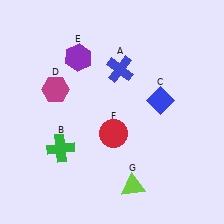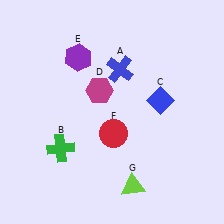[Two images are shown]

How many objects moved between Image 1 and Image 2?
1 object moved between the two images.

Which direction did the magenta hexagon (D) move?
The magenta hexagon (D) moved right.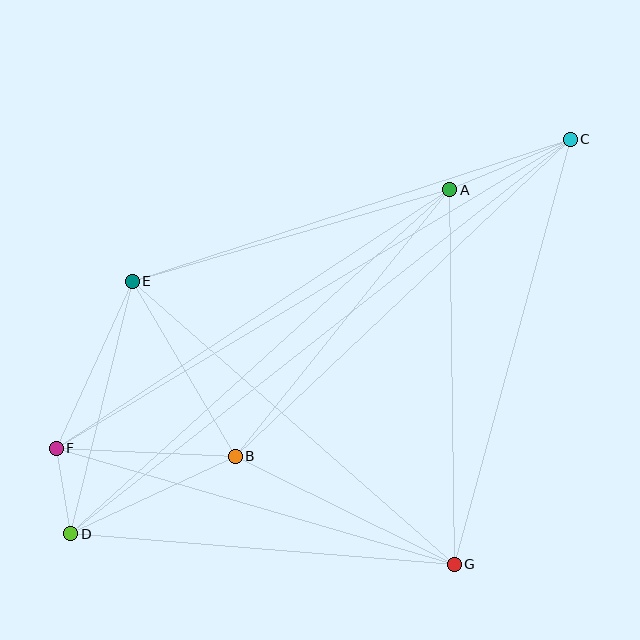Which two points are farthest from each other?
Points C and D are farthest from each other.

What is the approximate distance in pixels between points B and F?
The distance between B and F is approximately 179 pixels.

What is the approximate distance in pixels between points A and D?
The distance between A and D is approximately 512 pixels.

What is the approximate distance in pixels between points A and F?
The distance between A and F is approximately 471 pixels.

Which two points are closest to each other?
Points D and F are closest to each other.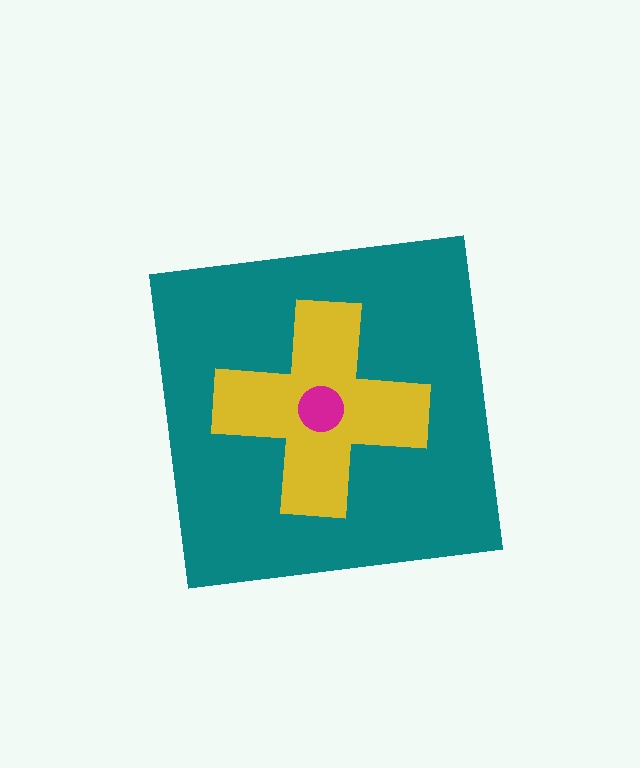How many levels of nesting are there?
3.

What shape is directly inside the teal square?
The yellow cross.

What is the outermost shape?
The teal square.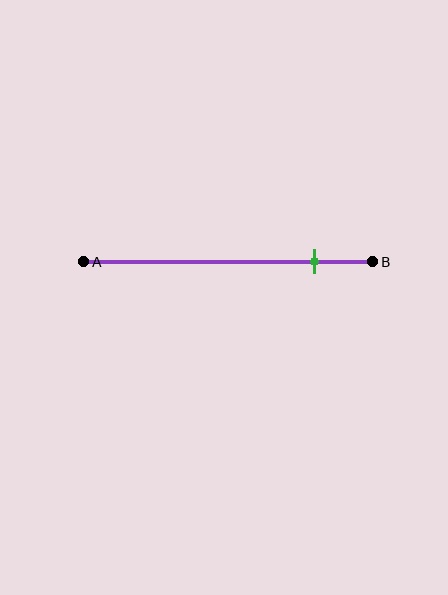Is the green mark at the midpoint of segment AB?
No, the mark is at about 80% from A, not at the 50% midpoint.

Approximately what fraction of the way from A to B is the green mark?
The green mark is approximately 80% of the way from A to B.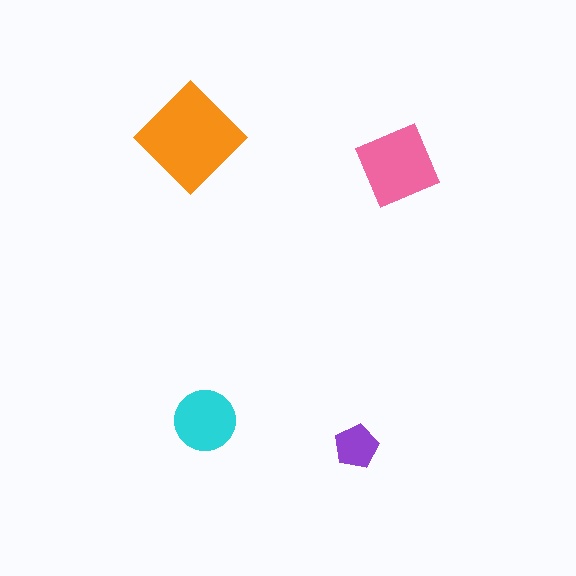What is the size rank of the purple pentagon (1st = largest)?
4th.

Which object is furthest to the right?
The pink square is rightmost.